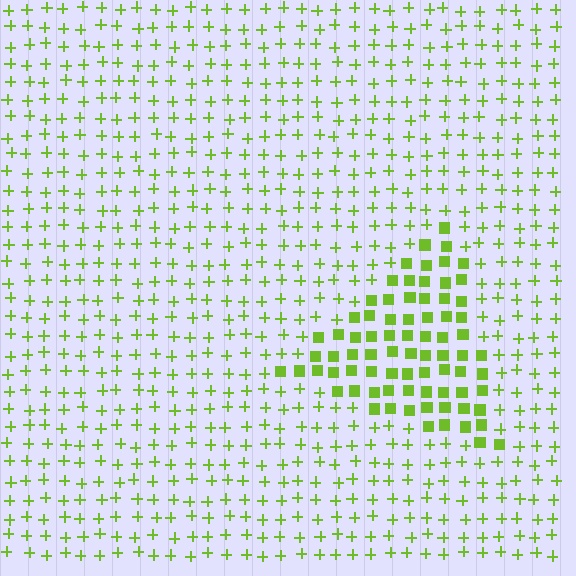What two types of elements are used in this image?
The image uses squares inside the triangle region and plus signs outside it.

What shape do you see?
I see a triangle.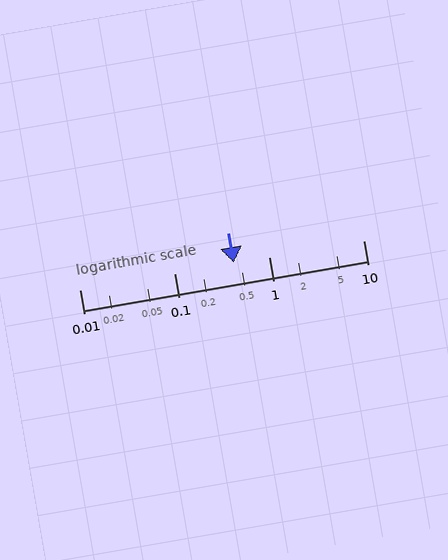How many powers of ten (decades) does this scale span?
The scale spans 3 decades, from 0.01 to 10.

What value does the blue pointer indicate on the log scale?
The pointer indicates approximately 0.43.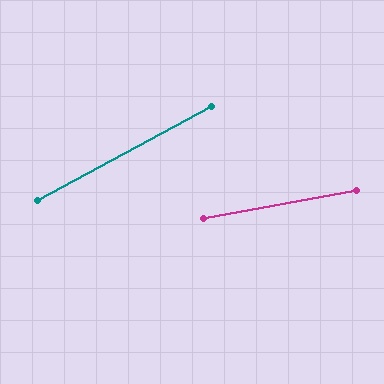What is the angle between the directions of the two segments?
Approximately 18 degrees.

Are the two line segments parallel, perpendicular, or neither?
Neither parallel nor perpendicular — they differ by about 18°.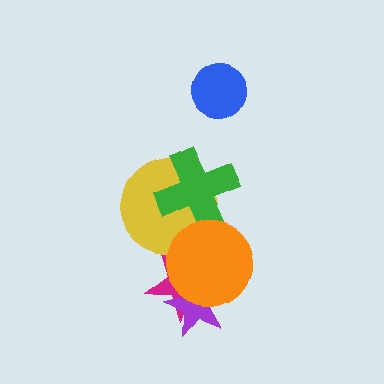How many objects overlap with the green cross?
2 objects overlap with the green cross.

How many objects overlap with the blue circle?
0 objects overlap with the blue circle.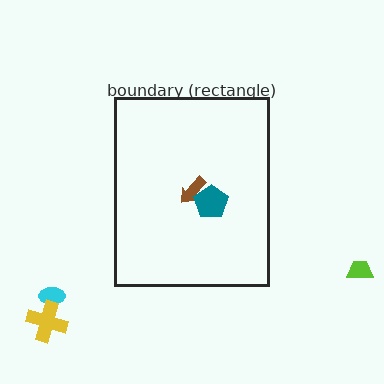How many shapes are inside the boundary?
2 inside, 3 outside.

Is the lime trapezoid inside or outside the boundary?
Outside.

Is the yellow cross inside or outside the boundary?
Outside.